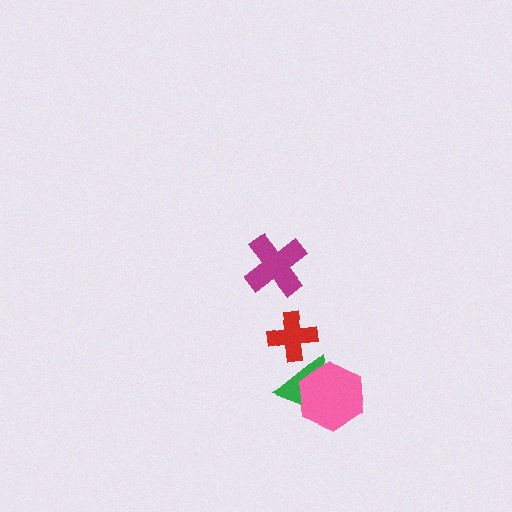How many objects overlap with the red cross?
1 object overlaps with the red cross.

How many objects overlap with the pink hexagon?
1 object overlaps with the pink hexagon.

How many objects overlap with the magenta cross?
0 objects overlap with the magenta cross.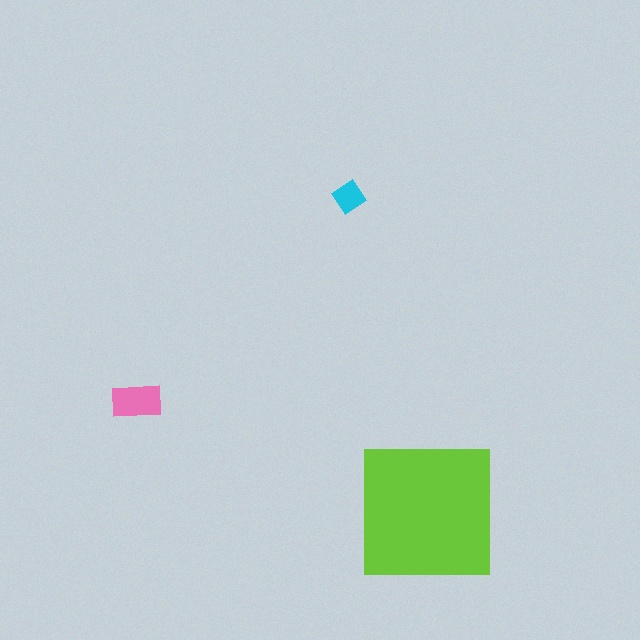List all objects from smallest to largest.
The cyan diamond, the pink rectangle, the lime square.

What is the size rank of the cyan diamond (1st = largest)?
3rd.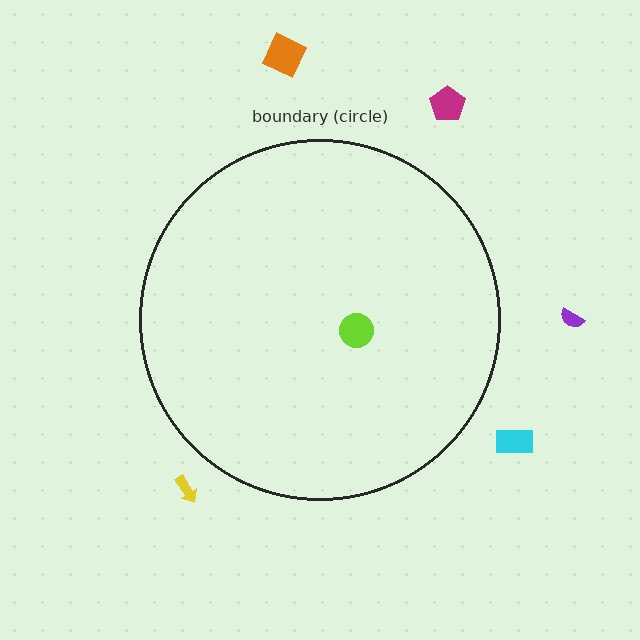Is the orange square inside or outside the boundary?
Outside.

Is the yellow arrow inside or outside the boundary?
Outside.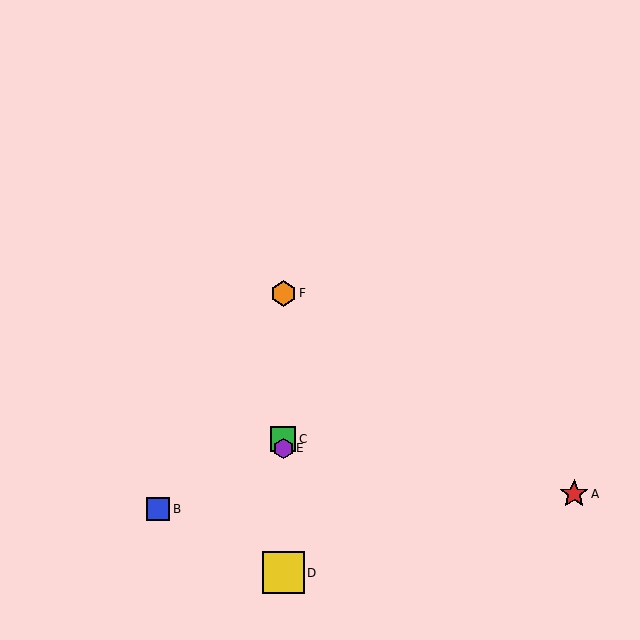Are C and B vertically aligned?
No, C is at x≈283 and B is at x≈158.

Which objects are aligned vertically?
Objects C, D, E, F are aligned vertically.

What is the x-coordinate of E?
Object E is at x≈283.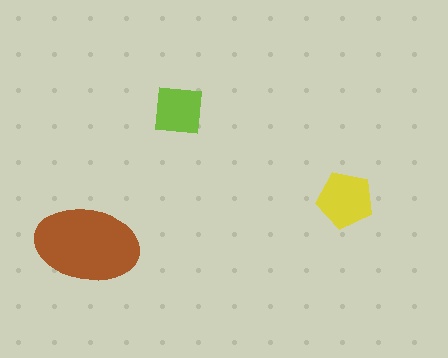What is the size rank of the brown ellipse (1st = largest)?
1st.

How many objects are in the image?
There are 3 objects in the image.